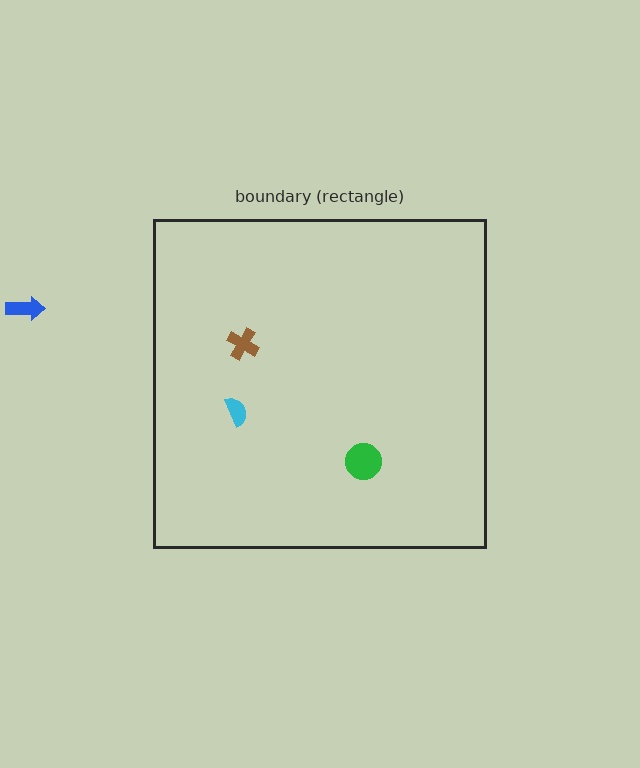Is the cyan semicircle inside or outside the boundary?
Inside.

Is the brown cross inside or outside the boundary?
Inside.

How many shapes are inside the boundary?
3 inside, 1 outside.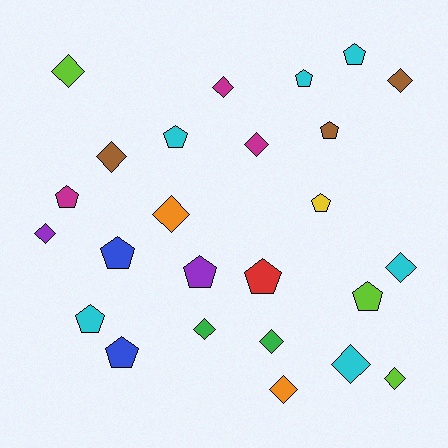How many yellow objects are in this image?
There is 1 yellow object.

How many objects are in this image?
There are 25 objects.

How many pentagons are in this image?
There are 12 pentagons.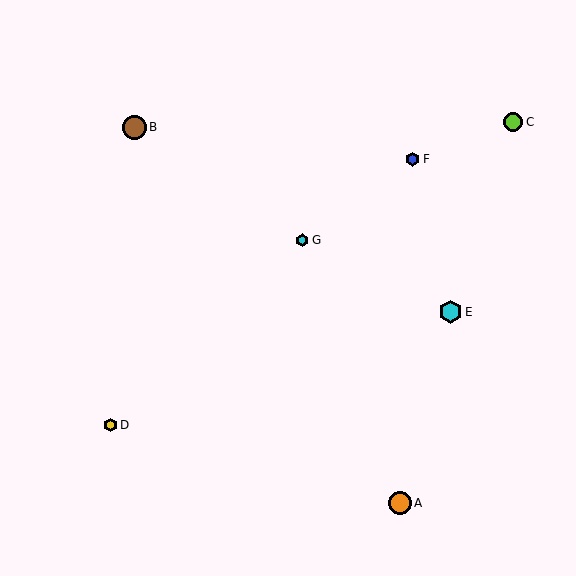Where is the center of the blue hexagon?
The center of the blue hexagon is at (413, 159).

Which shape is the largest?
The brown circle (labeled B) is the largest.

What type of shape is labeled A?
Shape A is an orange circle.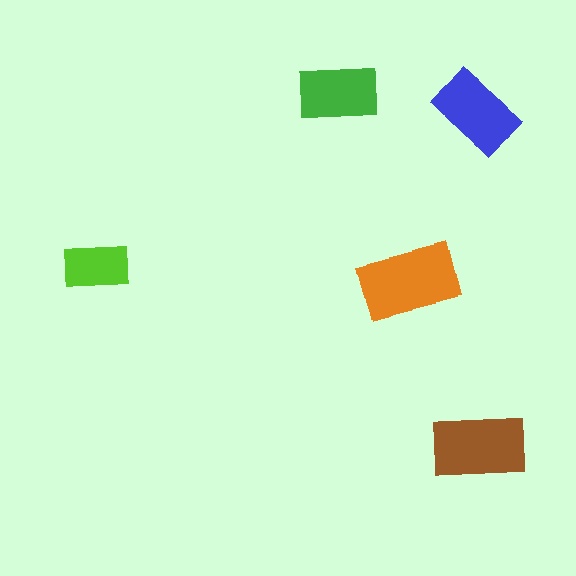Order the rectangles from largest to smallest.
the orange one, the brown one, the blue one, the green one, the lime one.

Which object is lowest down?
The brown rectangle is bottommost.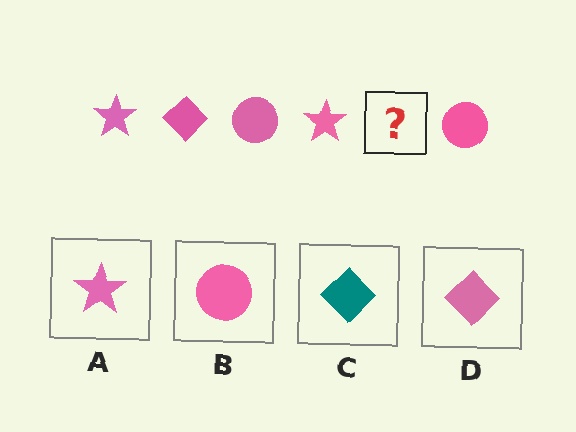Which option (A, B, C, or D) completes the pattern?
D.